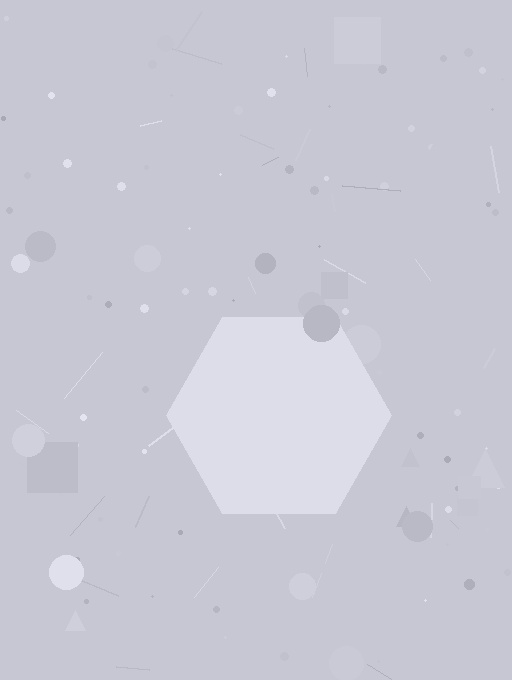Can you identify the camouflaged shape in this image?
The camouflaged shape is a hexagon.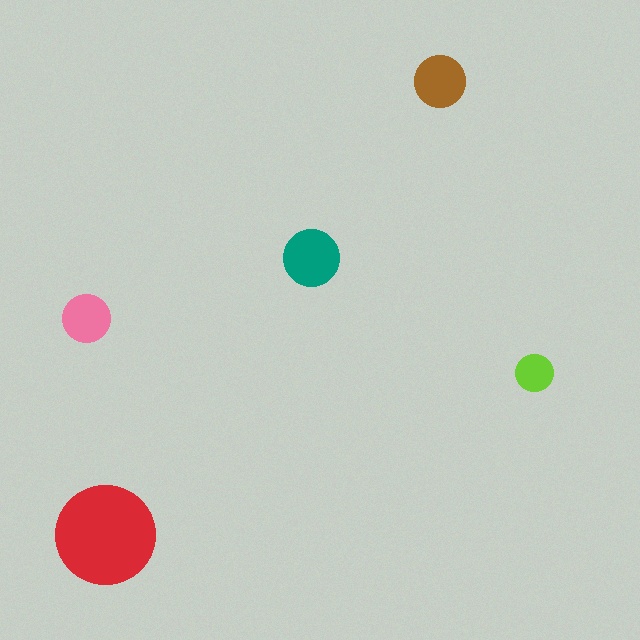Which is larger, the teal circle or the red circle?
The red one.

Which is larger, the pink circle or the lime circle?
The pink one.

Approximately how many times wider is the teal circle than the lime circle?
About 1.5 times wider.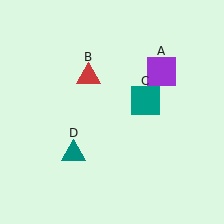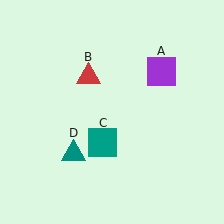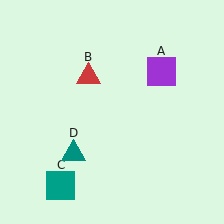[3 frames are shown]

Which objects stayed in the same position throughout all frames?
Purple square (object A) and red triangle (object B) and teal triangle (object D) remained stationary.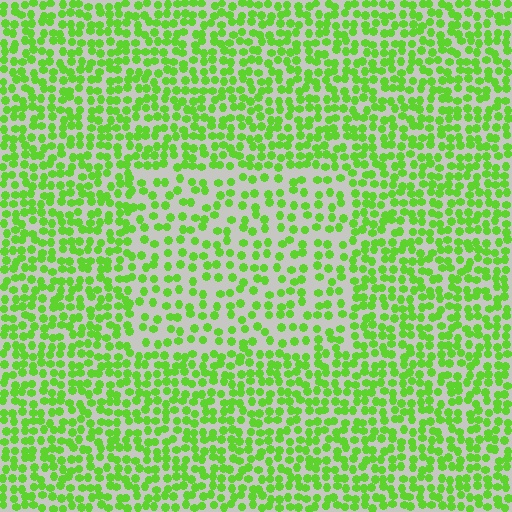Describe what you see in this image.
The image contains small lime elements arranged at two different densities. A rectangle-shaped region is visible where the elements are less densely packed than the surrounding area.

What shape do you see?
I see a rectangle.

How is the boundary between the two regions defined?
The boundary is defined by a change in element density (approximately 1.7x ratio). All elements are the same color, size, and shape.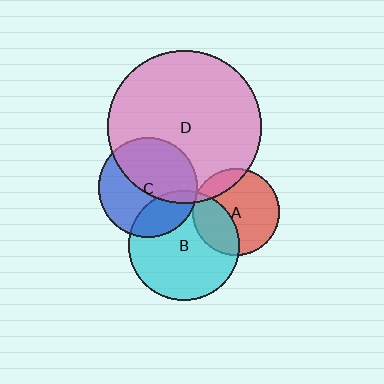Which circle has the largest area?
Circle D (pink).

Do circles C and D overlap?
Yes.